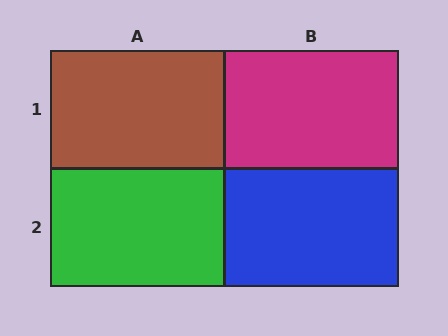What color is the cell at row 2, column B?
Blue.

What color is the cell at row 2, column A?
Green.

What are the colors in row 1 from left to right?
Brown, magenta.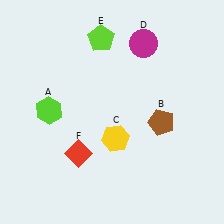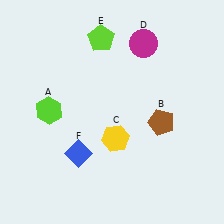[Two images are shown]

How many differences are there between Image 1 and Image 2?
There is 1 difference between the two images.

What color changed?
The diamond (F) changed from red in Image 1 to blue in Image 2.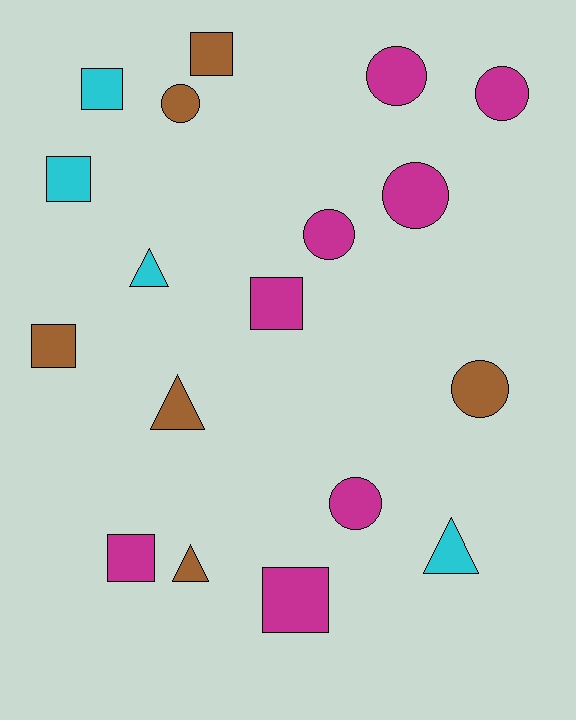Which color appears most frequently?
Magenta, with 8 objects.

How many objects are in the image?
There are 18 objects.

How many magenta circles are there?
There are 5 magenta circles.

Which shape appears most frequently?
Circle, with 7 objects.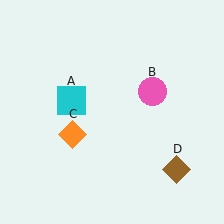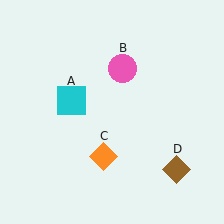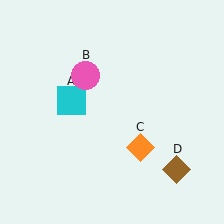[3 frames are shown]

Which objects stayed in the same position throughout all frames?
Cyan square (object A) and brown diamond (object D) remained stationary.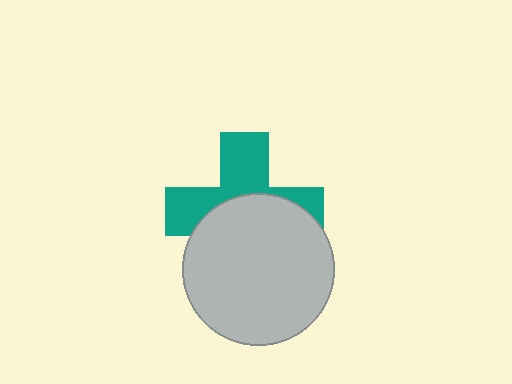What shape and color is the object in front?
The object in front is a light gray circle.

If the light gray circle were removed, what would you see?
You would see the complete teal cross.